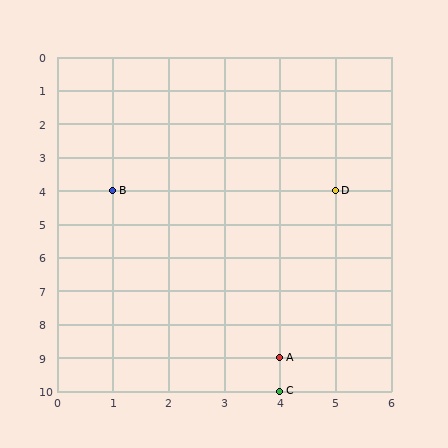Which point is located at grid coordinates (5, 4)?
Point D is at (5, 4).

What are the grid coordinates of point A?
Point A is at grid coordinates (4, 9).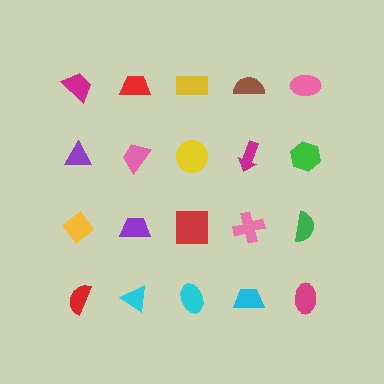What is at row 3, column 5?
A green semicircle.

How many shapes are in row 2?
5 shapes.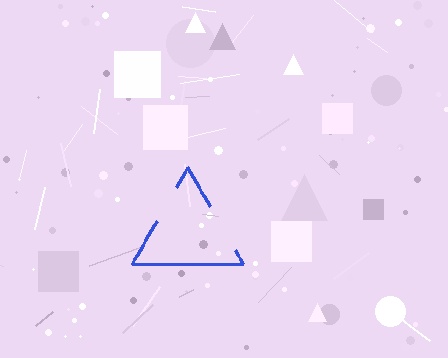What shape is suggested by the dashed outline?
The dashed outline suggests a triangle.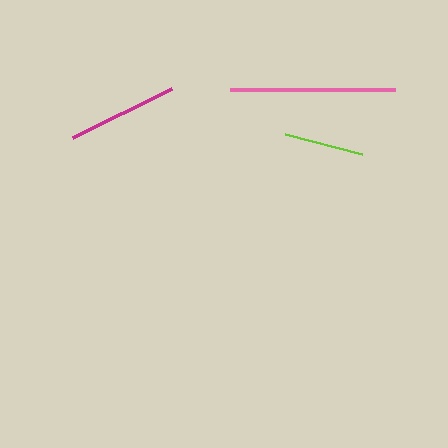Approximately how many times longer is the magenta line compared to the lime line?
The magenta line is approximately 1.4 times the length of the lime line.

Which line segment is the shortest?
The lime line is the shortest at approximately 80 pixels.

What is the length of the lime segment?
The lime segment is approximately 80 pixels long.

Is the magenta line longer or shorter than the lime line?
The magenta line is longer than the lime line.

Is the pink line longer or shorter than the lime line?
The pink line is longer than the lime line.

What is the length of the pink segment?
The pink segment is approximately 165 pixels long.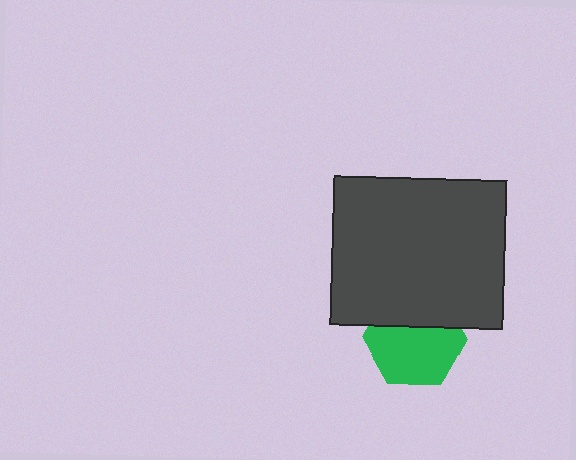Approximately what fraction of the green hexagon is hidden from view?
Roughly 34% of the green hexagon is hidden behind the dark gray rectangle.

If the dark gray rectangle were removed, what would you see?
You would see the complete green hexagon.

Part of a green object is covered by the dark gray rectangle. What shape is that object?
It is a hexagon.